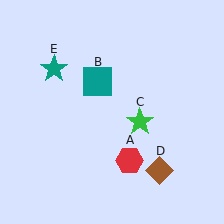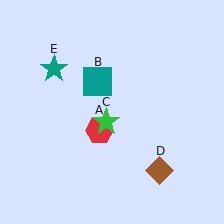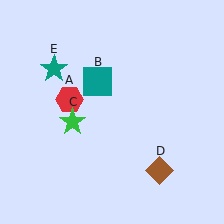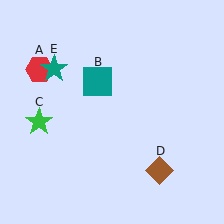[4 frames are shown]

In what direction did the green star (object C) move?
The green star (object C) moved left.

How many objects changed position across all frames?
2 objects changed position: red hexagon (object A), green star (object C).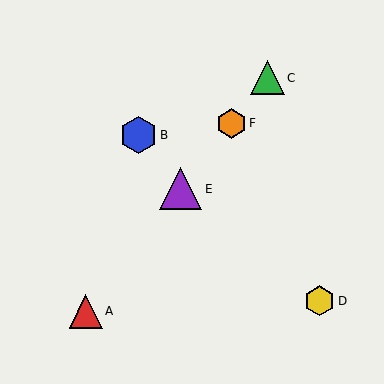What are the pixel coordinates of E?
Object E is at (181, 189).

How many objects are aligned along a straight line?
4 objects (A, C, E, F) are aligned along a straight line.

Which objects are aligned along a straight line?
Objects A, C, E, F are aligned along a straight line.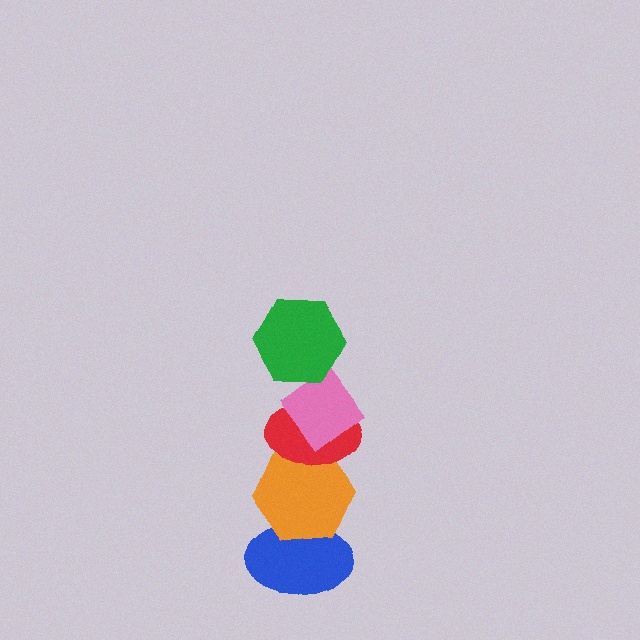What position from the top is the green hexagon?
The green hexagon is 1st from the top.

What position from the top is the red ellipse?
The red ellipse is 3rd from the top.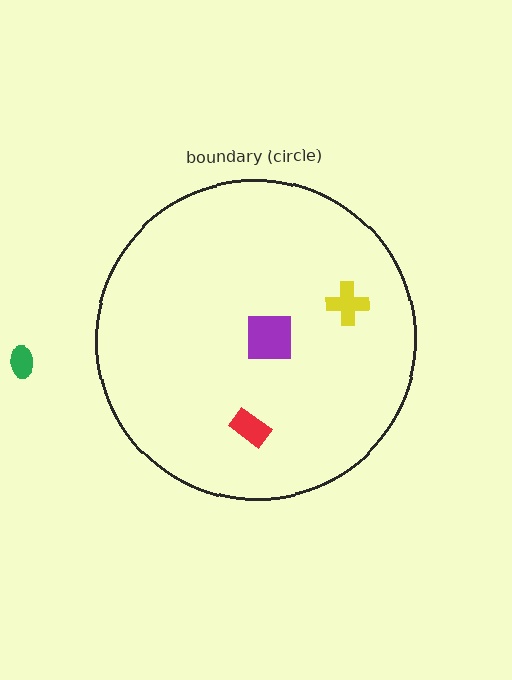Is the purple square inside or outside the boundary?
Inside.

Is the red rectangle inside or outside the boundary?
Inside.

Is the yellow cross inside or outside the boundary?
Inside.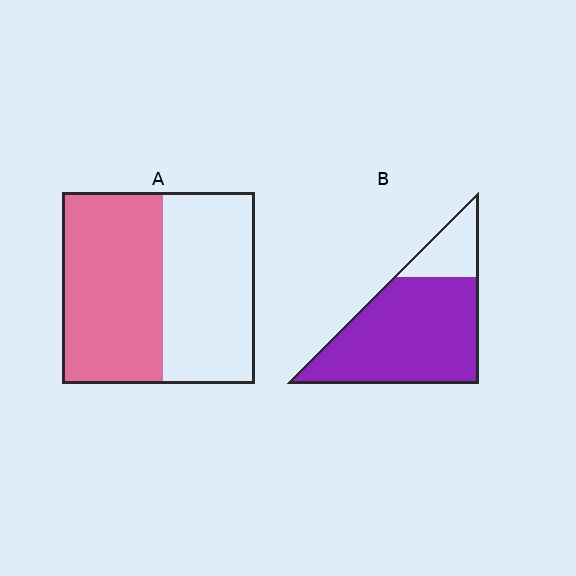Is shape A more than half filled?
Roughly half.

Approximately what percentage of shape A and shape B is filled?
A is approximately 50% and B is approximately 80%.